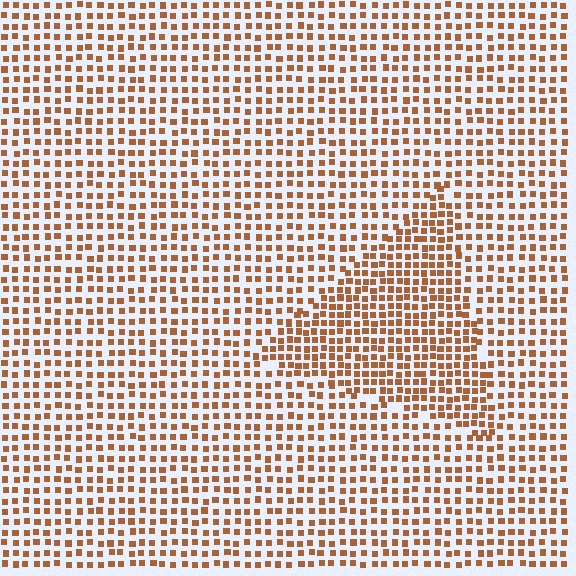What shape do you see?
I see a triangle.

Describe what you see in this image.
The image contains small brown elements arranged at two different densities. A triangle-shaped region is visible where the elements are more densely packed than the surrounding area.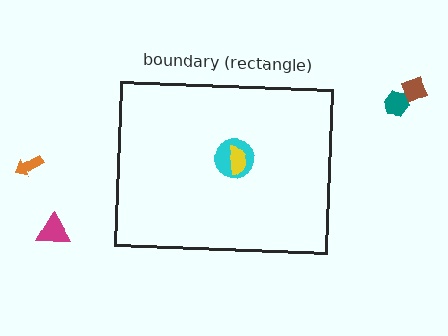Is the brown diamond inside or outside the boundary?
Outside.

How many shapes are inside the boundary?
2 inside, 4 outside.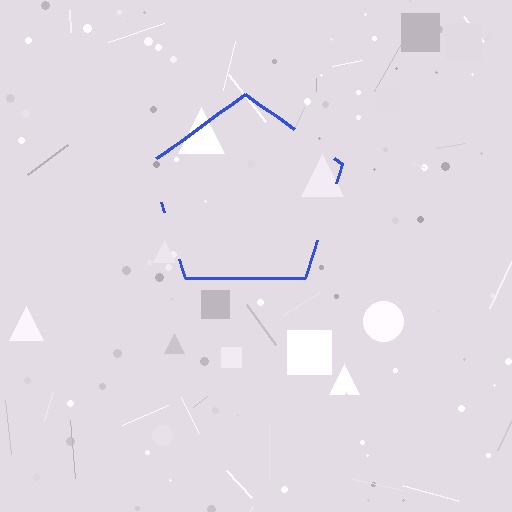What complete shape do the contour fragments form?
The contour fragments form a pentagon.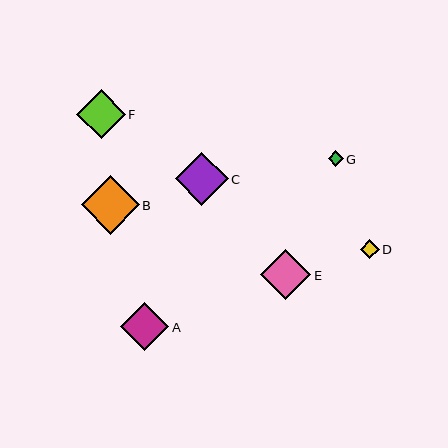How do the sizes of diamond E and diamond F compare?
Diamond E and diamond F are approximately the same size.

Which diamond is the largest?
Diamond B is the largest with a size of approximately 58 pixels.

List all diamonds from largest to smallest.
From largest to smallest: B, C, E, F, A, D, G.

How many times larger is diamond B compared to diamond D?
Diamond B is approximately 3.0 times the size of diamond D.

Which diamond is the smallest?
Diamond G is the smallest with a size of approximately 15 pixels.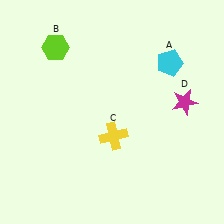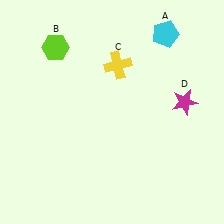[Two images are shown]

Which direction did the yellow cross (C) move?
The yellow cross (C) moved up.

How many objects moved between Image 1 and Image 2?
2 objects moved between the two images.